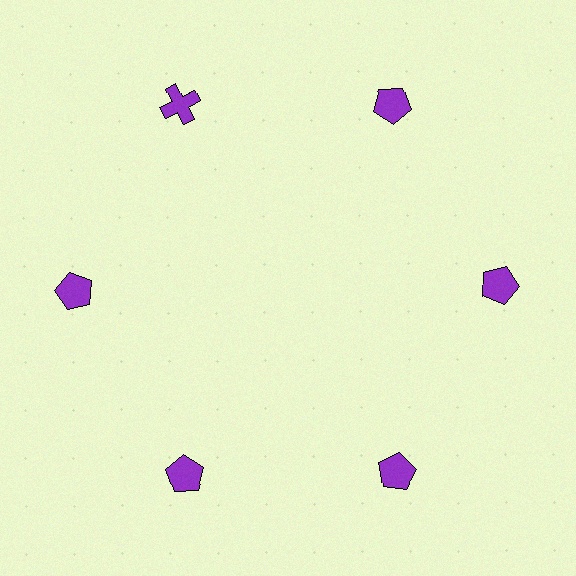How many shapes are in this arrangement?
There are 6 shapes arranged in a ring pattern.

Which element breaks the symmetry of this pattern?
The purple cross at roughly the 11 o'clock position breaks the symmetry. All other shapes are purple pentagons.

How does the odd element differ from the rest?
It has a different shape: cross instead of pentagon.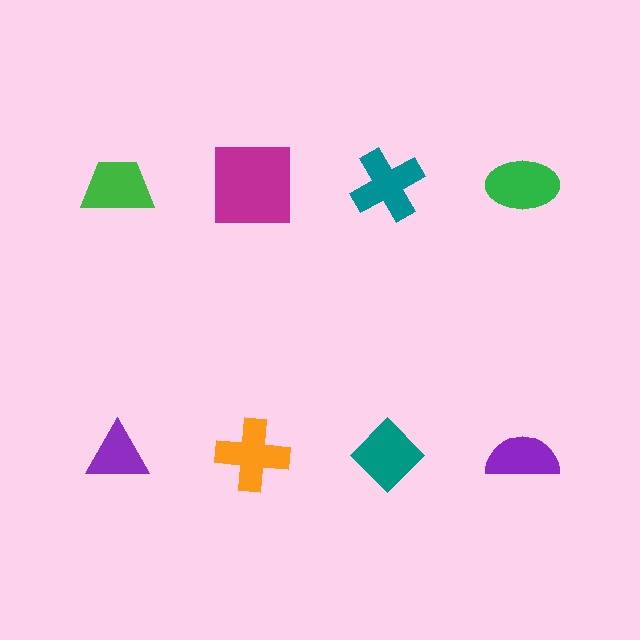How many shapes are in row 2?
4 shapes.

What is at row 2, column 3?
A teal diamond.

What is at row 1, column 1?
A green trapezoid.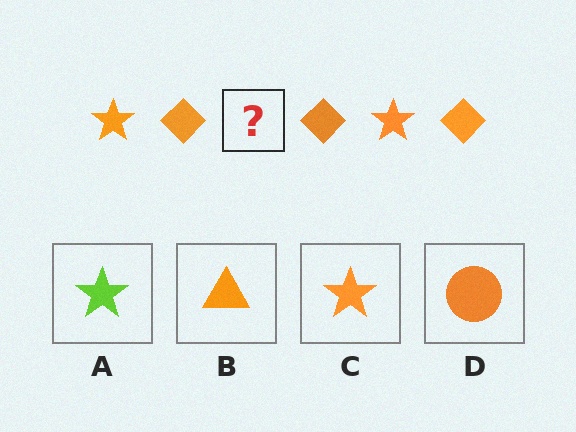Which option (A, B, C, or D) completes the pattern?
C.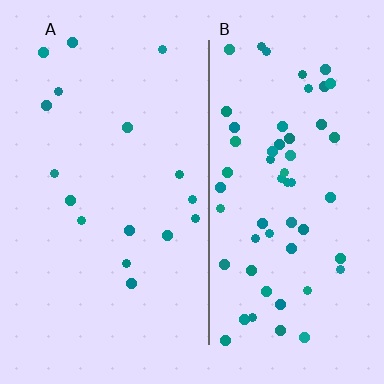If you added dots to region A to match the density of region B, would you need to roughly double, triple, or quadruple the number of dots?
Approximately quadruple.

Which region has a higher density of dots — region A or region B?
B (the right).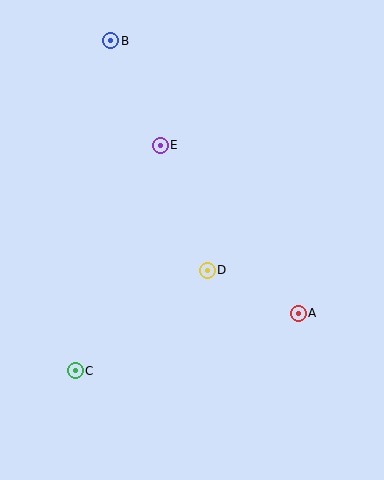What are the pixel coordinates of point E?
Point E is at (161, 145).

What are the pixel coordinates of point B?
Point B is at (110, 41).